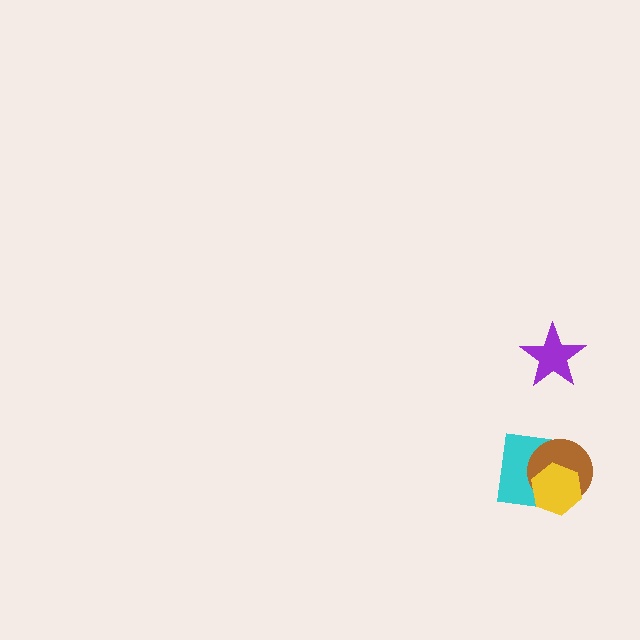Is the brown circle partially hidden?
Yes, it is partially covered by another shape.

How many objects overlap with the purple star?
0 objects overlap with the purple star.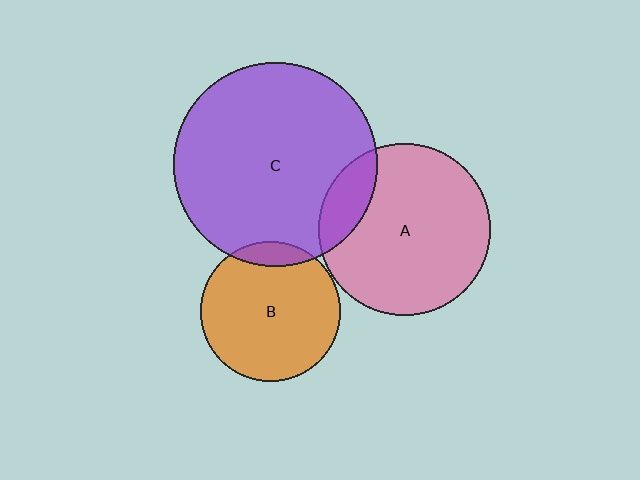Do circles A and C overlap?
Yes.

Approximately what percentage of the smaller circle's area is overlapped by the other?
Approximately 15%.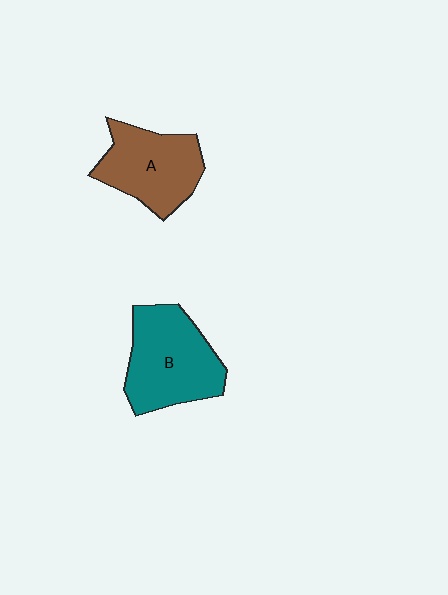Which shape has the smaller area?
Shape A (brown).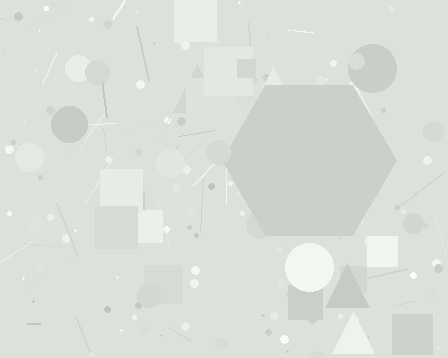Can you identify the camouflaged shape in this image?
The camouflaged shape is a hexagon.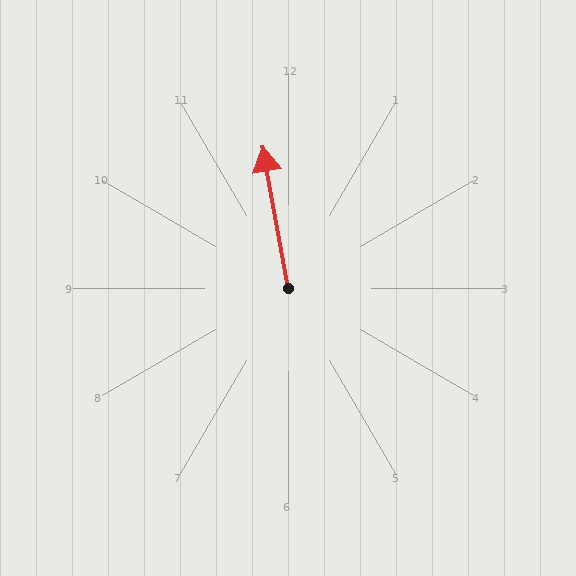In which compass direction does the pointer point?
North.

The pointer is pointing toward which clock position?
Roughly 12 o'clock.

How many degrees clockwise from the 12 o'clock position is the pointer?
Approximately 350 degrees.